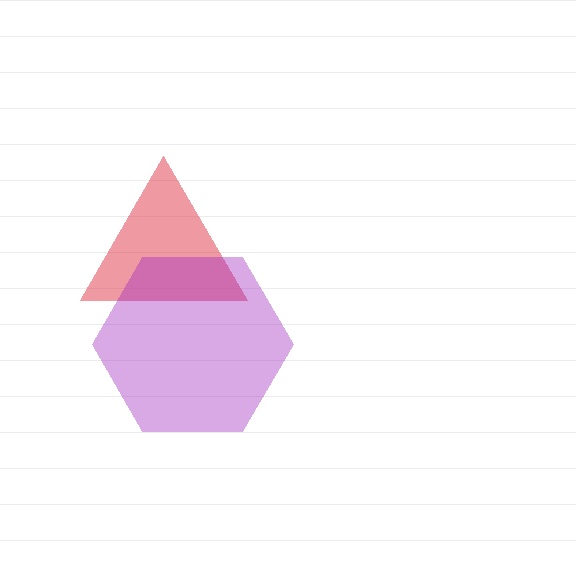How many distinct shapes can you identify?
There are 2 distinct shapes: a red triangle, a purple hexagon.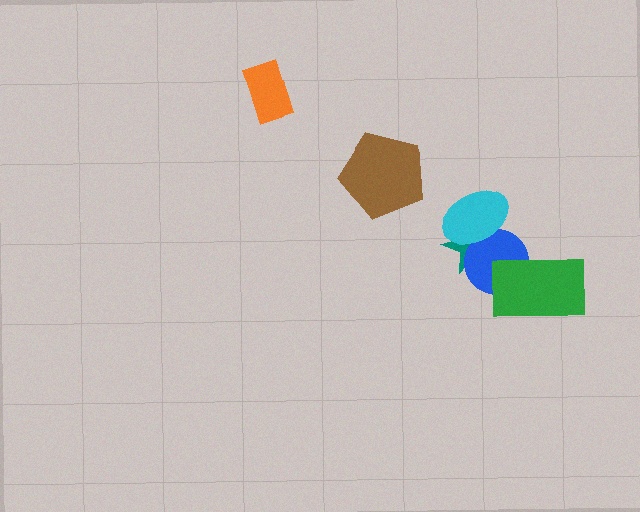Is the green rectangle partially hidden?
No, no other shape covers it.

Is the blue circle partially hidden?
Yes, it is partially covered by another shape.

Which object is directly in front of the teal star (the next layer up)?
The blue circle is directly in front of the teal star.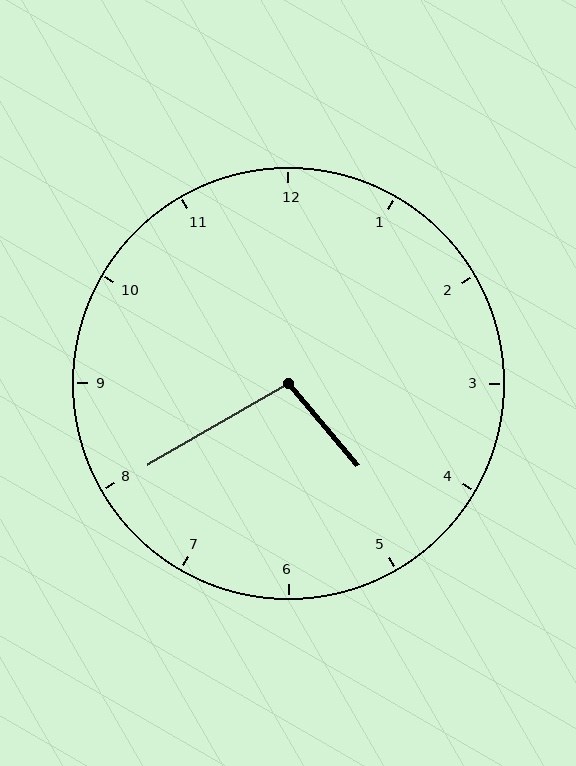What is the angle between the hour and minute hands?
Approximately 100 degrees.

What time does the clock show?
4:40.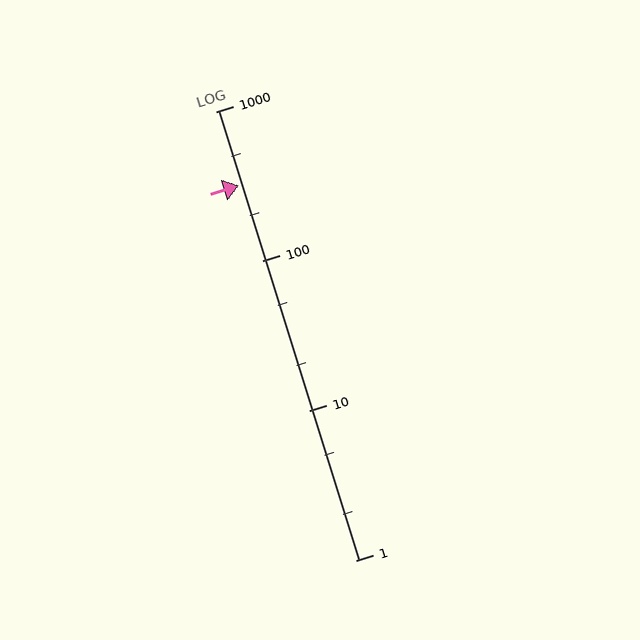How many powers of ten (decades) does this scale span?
The scale spans 3 decades, from 1 to 1000.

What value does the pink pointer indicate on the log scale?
The pointer indicates approximately 320.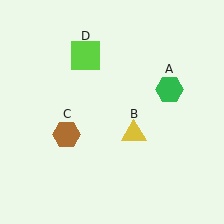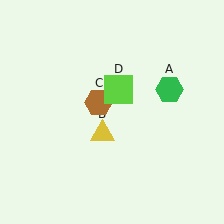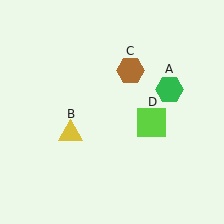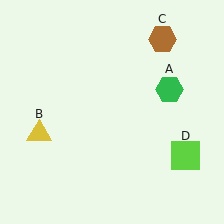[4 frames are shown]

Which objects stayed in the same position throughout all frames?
Green hexagon (object A) remained stationary.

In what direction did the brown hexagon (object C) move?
The brown hexagon (object C) moved up and to the right.